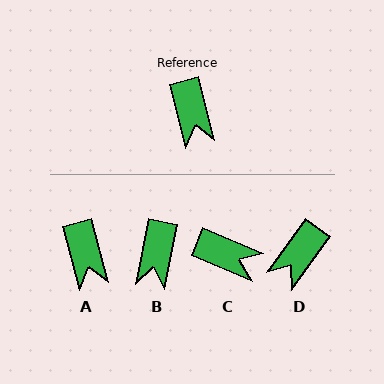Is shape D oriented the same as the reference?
No, it is off by about 51 degrees.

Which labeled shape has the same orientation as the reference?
A.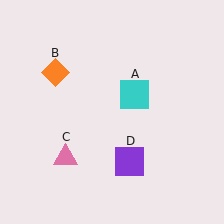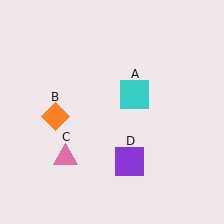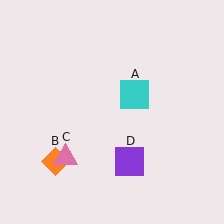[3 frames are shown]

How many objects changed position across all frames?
1 object changed position: orange diamond (object B).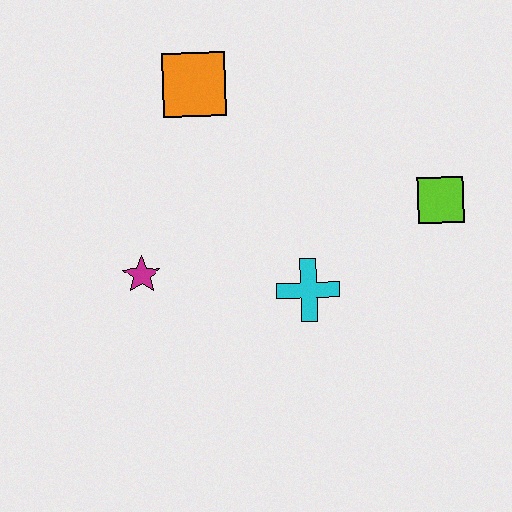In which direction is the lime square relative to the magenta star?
The lime square is to the right of the magenta star.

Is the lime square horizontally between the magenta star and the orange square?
No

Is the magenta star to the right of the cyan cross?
No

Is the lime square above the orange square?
No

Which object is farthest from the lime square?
The magenta star is farthest from the lime square.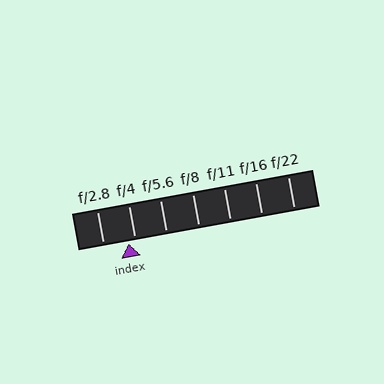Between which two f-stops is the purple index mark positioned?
The index mark is between f/2.8 and f/4.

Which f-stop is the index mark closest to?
The index mark is closest to f/4.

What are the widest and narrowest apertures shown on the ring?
The widest aperture shown is f/2.8 and the narrowest is f/22.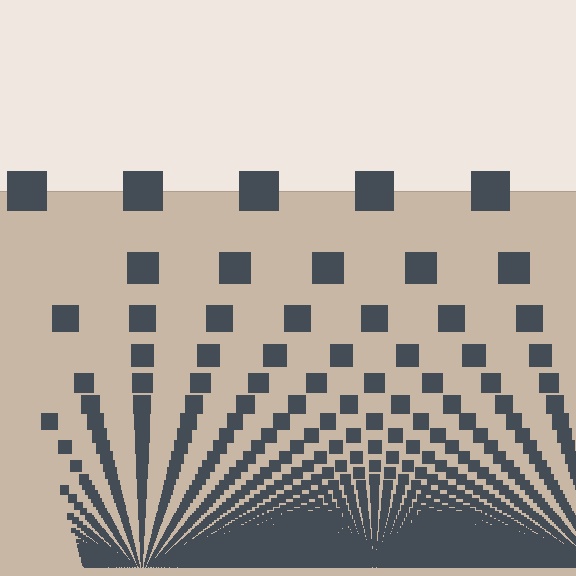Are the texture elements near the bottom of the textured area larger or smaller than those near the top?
Smaller. The gradient is inverted — elements near the bottom are smaller and denser.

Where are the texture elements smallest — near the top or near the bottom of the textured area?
Near the bottom.